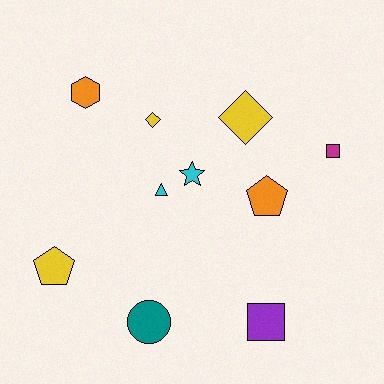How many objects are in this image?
There are 10 objects.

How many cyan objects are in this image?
There are 2 cyan objects.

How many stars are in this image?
There is 1 star.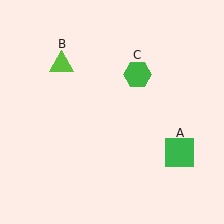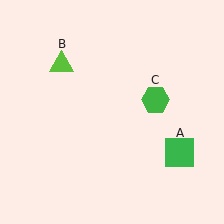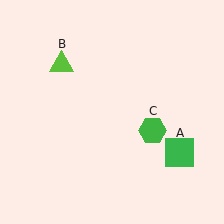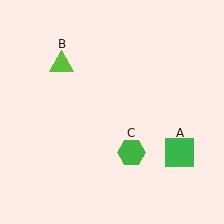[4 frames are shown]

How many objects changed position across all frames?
1 object changed position: green hexagon (object C).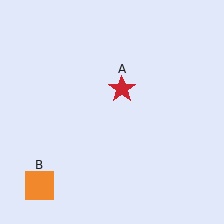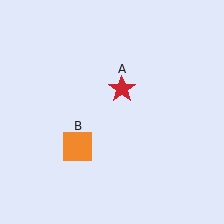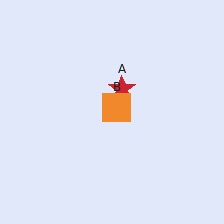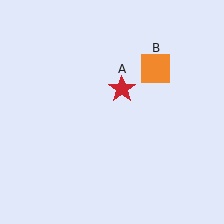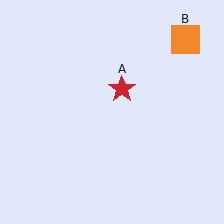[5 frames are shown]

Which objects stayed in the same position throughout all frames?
Red star (object A) remained stationary.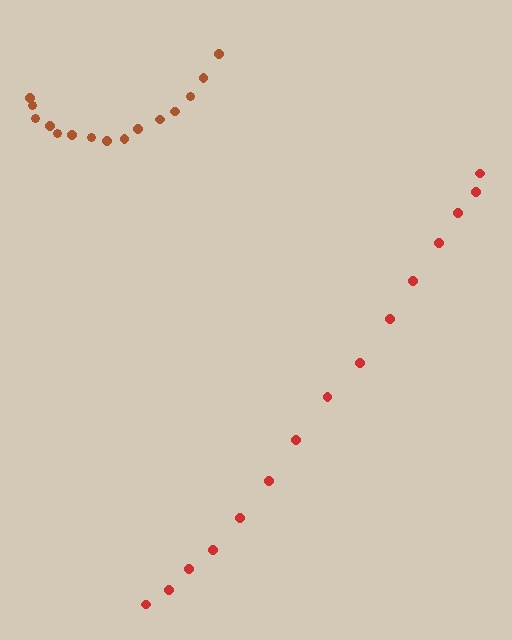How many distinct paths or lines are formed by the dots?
There are 2 distinct paths.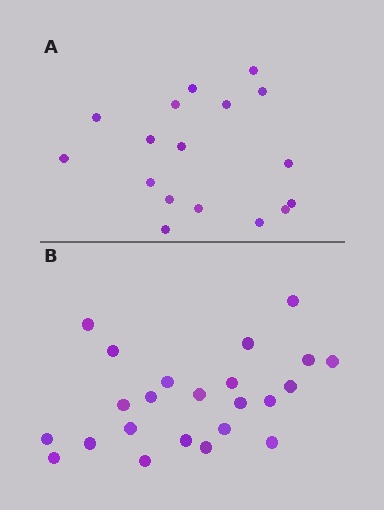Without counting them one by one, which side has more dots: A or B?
Region B (the bottom region) has more dots.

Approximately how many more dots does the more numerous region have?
Region B has about 6 more dots than region A.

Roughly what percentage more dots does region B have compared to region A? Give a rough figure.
About 35% more.